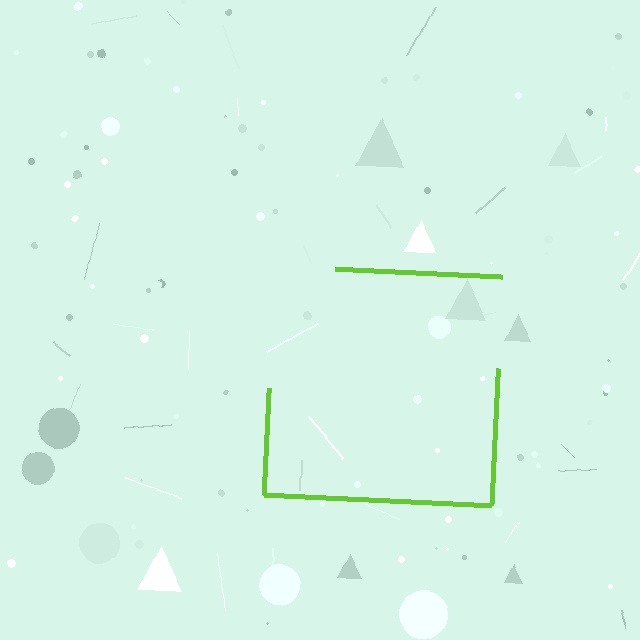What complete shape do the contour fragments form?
The contour fragments form a square.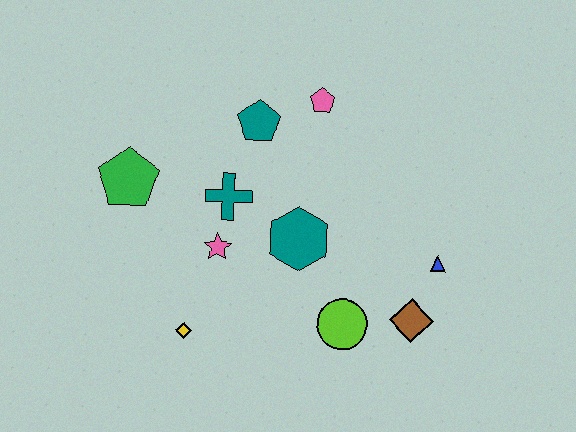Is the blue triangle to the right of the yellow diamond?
Yes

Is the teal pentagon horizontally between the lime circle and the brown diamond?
No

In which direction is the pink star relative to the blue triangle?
The pink star is to the left of the blue triangle.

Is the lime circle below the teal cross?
Yes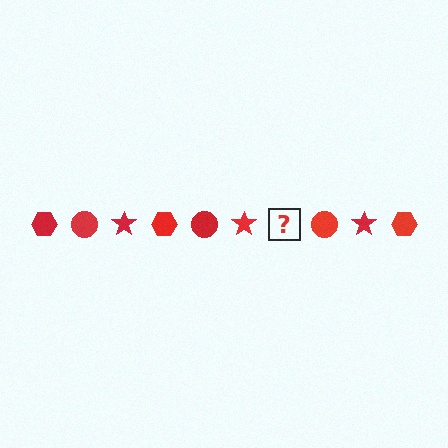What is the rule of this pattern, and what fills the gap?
The rule is that the pattern cycles through hexagon, circle, star shapes in red. The gap should be filled with a red hexagon.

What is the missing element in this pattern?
The missing element is a red hexagon.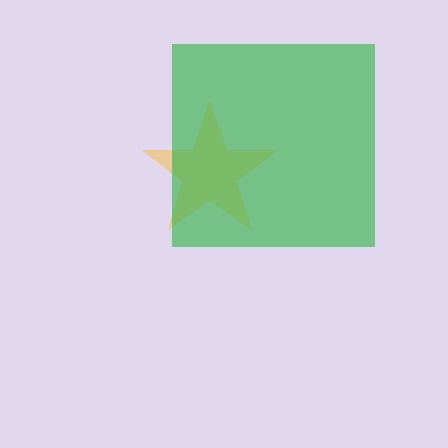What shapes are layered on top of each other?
The layered shapes are: a yellow star, a green square.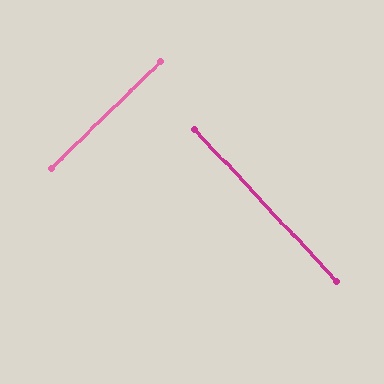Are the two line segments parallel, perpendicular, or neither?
Perpendicular — they meet at approximately 89°.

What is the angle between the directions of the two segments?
Approximately 89 degrees.